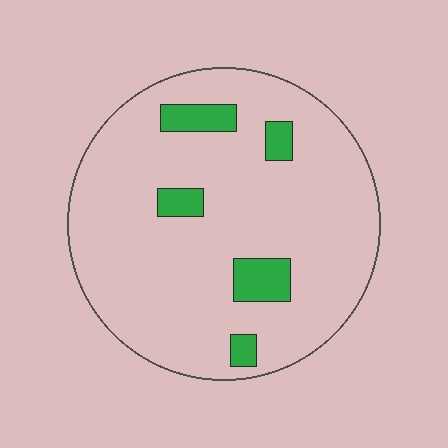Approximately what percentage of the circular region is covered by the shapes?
Approximately 10%.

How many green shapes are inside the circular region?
5.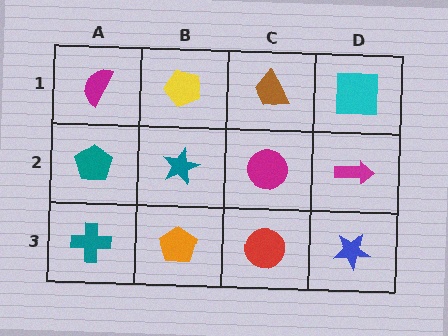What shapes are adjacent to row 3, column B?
A teal star (row 2, column B), a teal cross (row 3, column A), a red circle (row 3, column C).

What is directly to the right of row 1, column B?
A brown trapezoid.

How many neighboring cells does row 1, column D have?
2.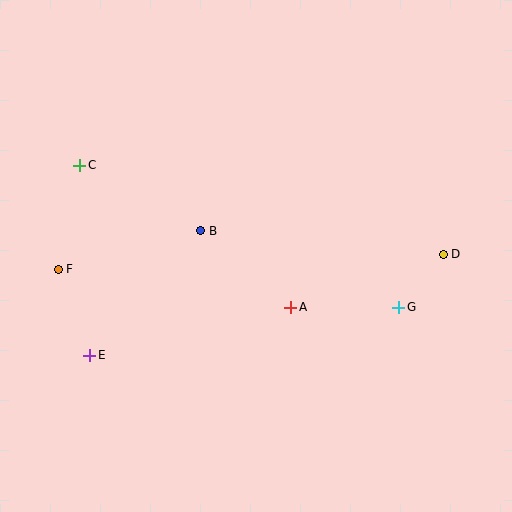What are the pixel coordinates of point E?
Point E is at (90, 355).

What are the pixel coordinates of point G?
Point G is at (399, 307).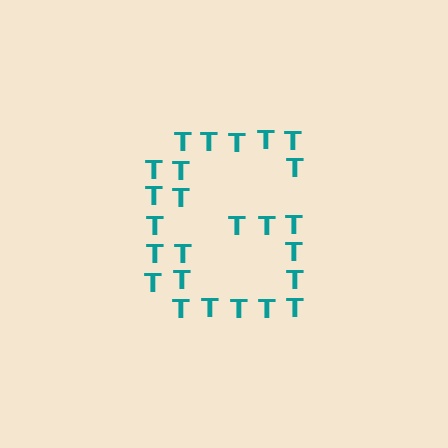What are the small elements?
The small elements are letter T's.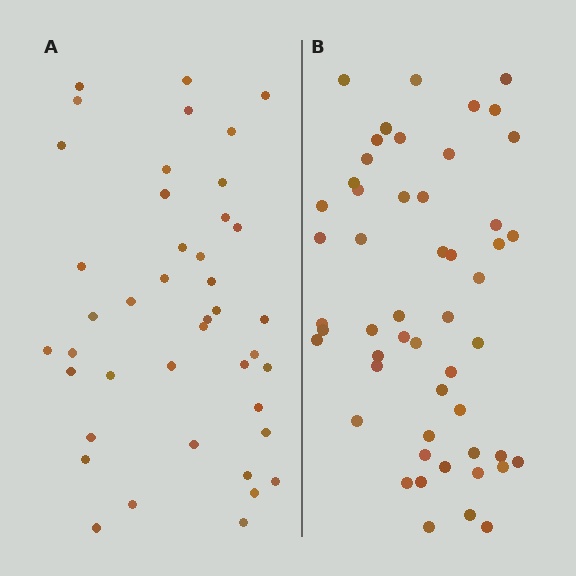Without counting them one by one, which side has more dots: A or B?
Region B (the right region) has more dots.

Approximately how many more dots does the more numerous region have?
Region B has roughly 10 or so more dots than region A.